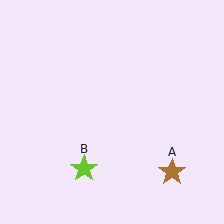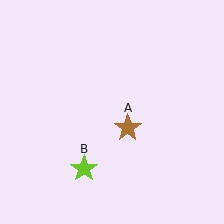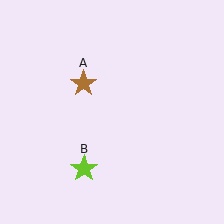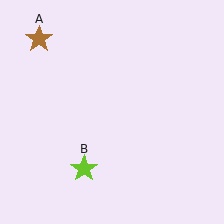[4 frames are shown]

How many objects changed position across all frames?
1 object changed position: brown star (object A).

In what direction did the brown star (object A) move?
The brown star (object A) moved up and to the left.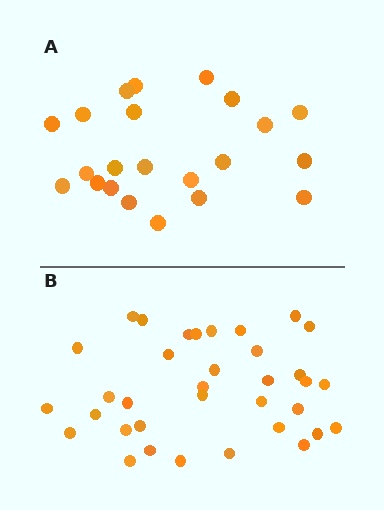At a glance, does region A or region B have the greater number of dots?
Region B (the bottom region) has more dots.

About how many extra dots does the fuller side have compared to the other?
Region B has approximately 15 more dots than region A.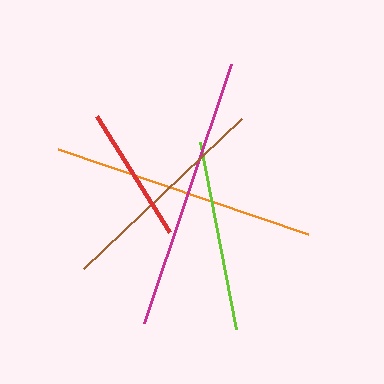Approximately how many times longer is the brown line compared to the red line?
The brown line is approximately 1.6 times the length of the red line.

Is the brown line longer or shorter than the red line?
The brown line is longer than the red line.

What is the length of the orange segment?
The orange segment is approximately 264 pixels long.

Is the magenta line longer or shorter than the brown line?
The magenta line is longer than the brown line.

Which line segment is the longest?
The magenta line is the longest at approximately 273 pixels.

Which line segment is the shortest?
The red line is the shortest at approximately 137 pixels.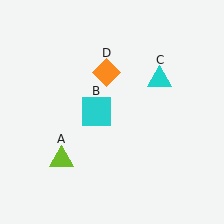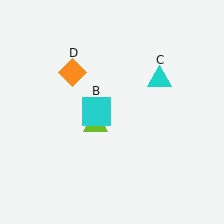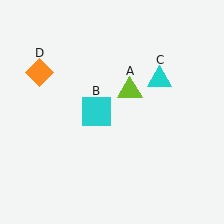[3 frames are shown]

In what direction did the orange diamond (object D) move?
The orange diamond (object D) moved left.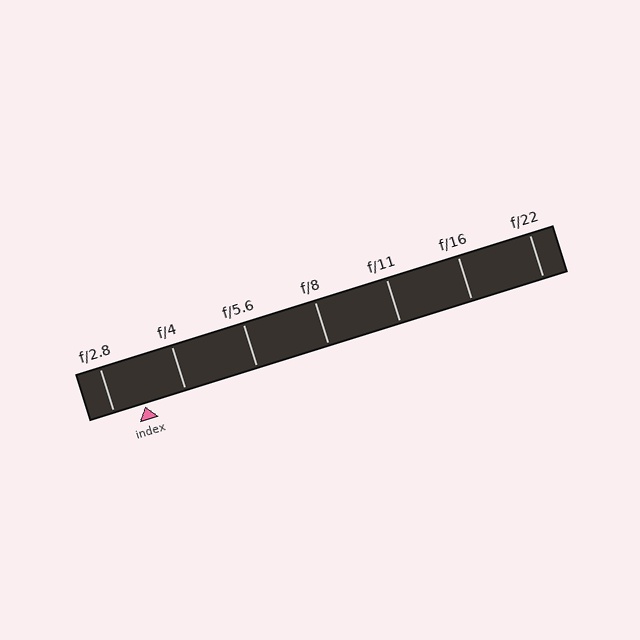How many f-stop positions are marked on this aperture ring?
There are 7 f-stop positions marked.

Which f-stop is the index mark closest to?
The index mark is closest to f/2.8.